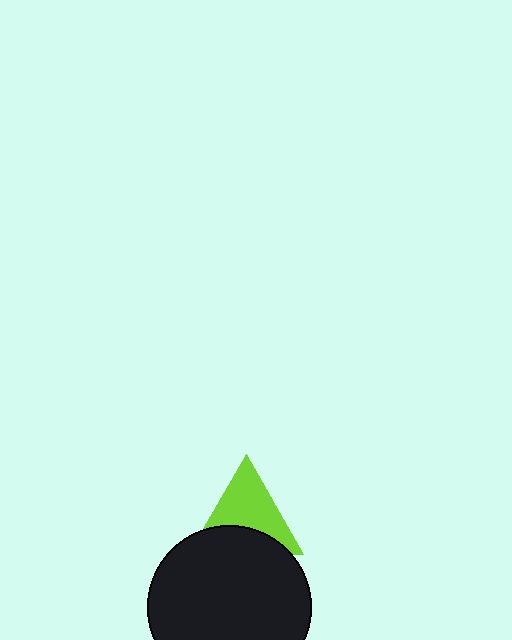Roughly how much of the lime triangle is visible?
About half of it is visible (roughly 61%).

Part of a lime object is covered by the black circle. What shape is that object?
It is a triangle.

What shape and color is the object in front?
The object in front is a black circle.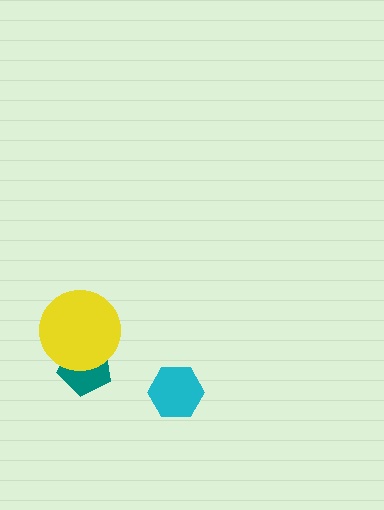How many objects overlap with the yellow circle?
1 object overlaps with the yellow circle.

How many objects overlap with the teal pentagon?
1 object overlaps with the teal pentagon.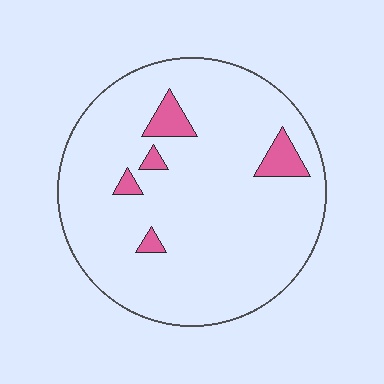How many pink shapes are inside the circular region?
5.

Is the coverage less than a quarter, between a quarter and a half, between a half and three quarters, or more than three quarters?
Less than a quarter.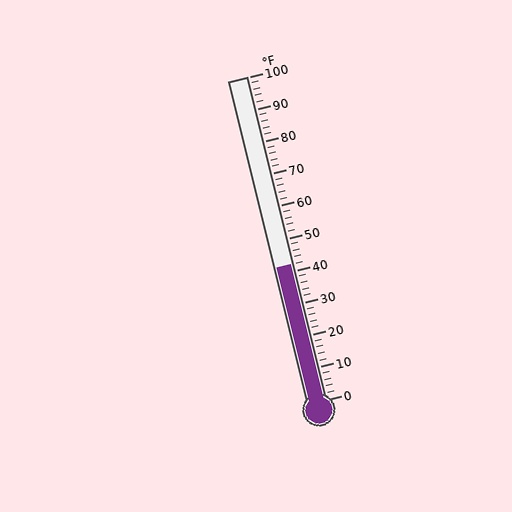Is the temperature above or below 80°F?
The temperature is below 80°F.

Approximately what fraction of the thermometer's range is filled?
The thermometer is filled to approximately 40% of its range.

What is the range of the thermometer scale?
The thermometer scale ranges from 0°F to 100°F.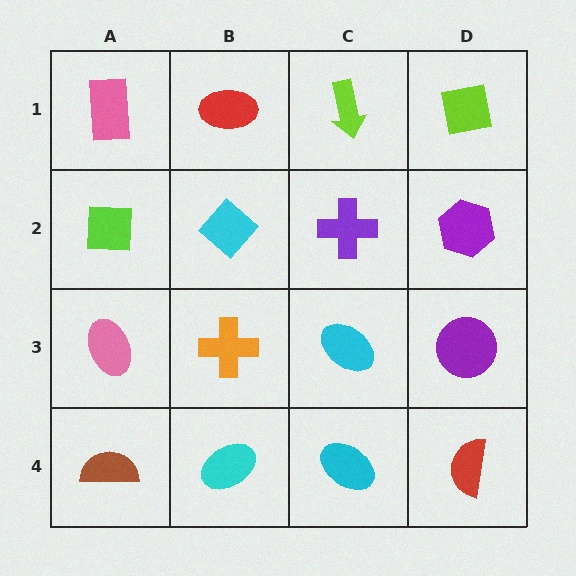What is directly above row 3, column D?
A purple hexagon.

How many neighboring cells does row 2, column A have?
3.